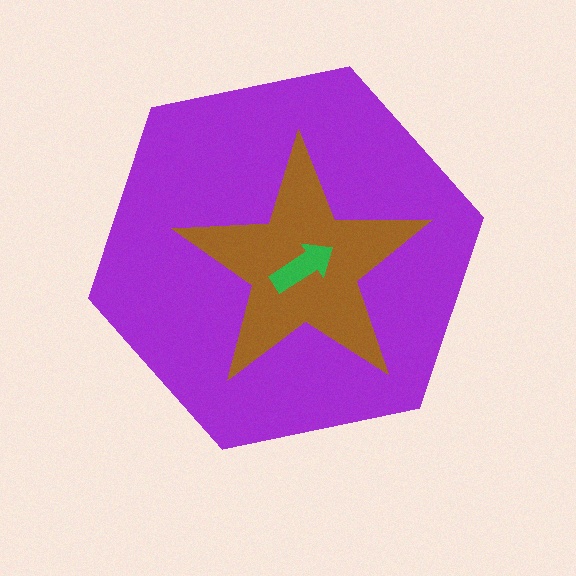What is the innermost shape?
The green arrow.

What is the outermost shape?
The purple hexagon.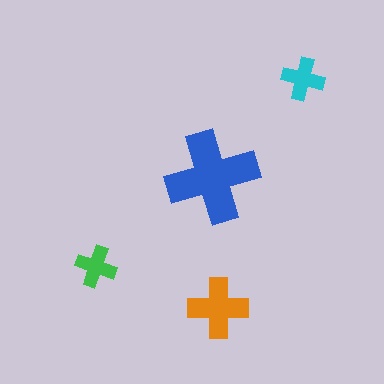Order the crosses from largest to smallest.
the blue one, the orange one, the cyan one, the green one.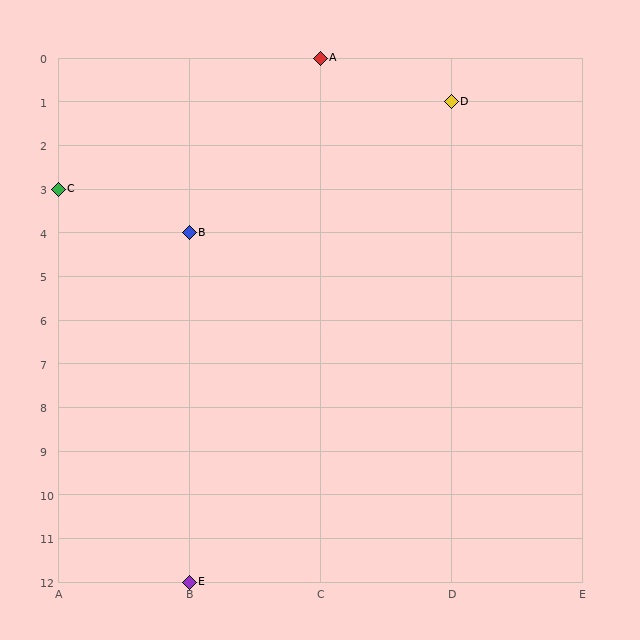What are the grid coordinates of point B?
Point B is at grid coordinates (B, 4).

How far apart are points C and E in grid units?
Points C and E are 1 column and 9 rows apart (about 9.1 grid units diagonally).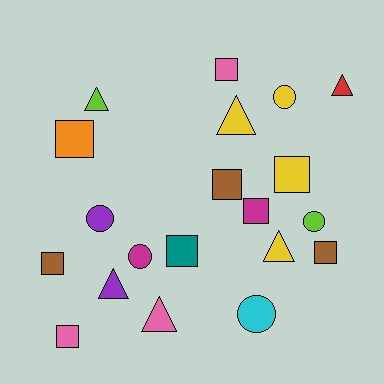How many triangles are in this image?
There are 6 triangles.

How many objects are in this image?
There are 20 objects.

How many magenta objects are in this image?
There are 2 magenta objects.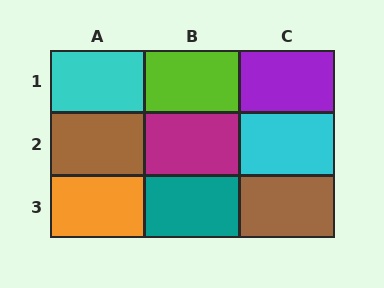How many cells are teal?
1 cell is teal.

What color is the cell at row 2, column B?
Magenta.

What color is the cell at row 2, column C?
Cyan.